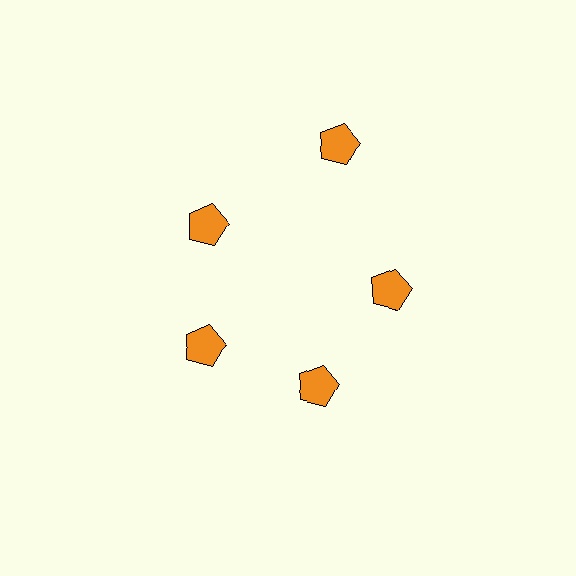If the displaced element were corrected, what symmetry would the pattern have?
It would have 5-fold rotational symmetry — the pattern would map onto itself every 72 degrees.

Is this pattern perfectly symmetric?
No. The 5 orange pentagons are arranged in a ring, but one element near the 1 o'clock position is pushed outward from the center, breaking the 5-fold rotational symmetry.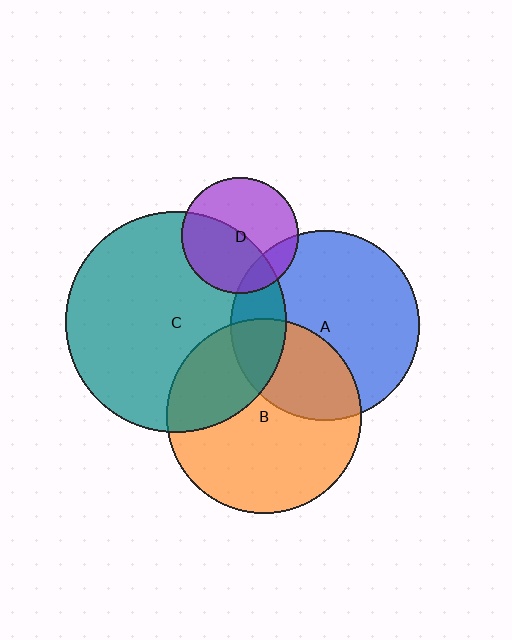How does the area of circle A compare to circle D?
Approximately 2.7 times.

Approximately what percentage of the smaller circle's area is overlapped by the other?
Approximately 30%.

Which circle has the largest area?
Circle C (teal).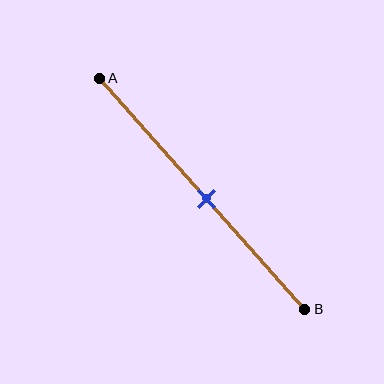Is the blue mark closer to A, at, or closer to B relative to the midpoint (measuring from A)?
The blue mark is approximately at the midpoint of segment AB.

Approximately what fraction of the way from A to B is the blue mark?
The blue mark is approximately 50% of the way from A to B.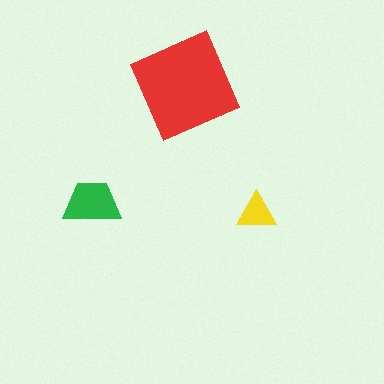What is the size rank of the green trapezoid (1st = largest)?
2nd.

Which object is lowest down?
The yellow triangle is bottommost.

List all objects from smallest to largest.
The yellow triangle, the green trapezoid, the red diamond.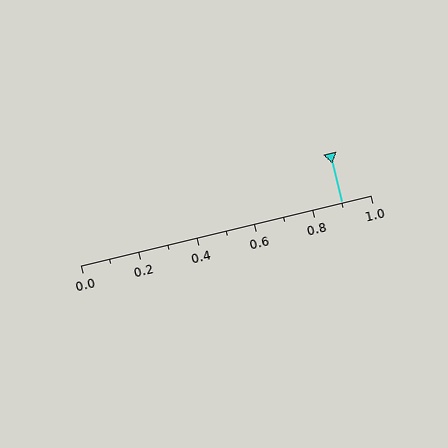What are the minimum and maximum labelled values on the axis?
The axis runs from 0.0 to 1.0.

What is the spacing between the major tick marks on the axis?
The major ticks are spaced 0.2 apart.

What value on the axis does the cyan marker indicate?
The marker indicates approximately 0.9.